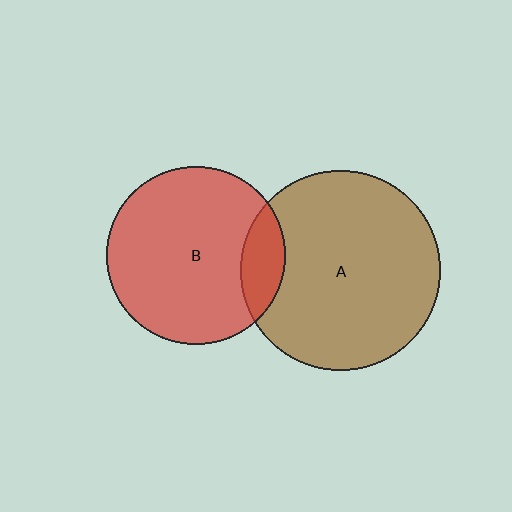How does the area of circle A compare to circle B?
Approximately 1.3 times.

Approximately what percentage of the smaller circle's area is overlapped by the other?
Approximately 15%.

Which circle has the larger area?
Circle A (brown).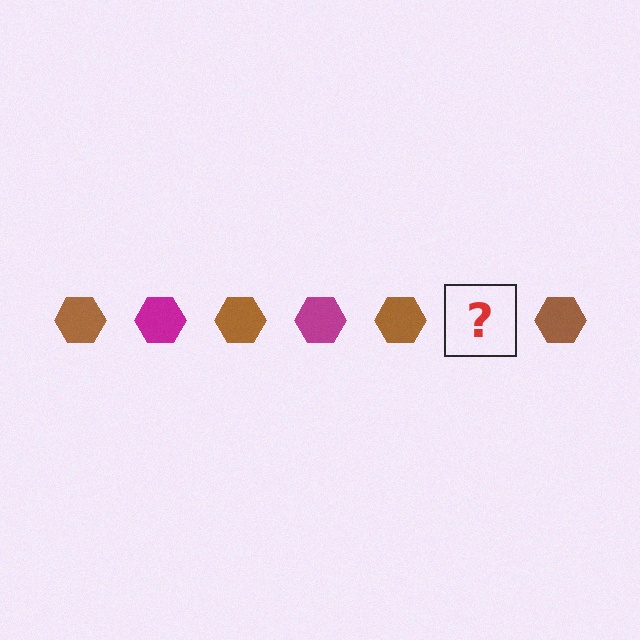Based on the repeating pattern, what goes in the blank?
The blank should be a magenta hexagon.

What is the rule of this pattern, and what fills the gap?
The rule is that the pattern cycles through brown, magenta hexagons. The gap should be filled with a magenta hexagon.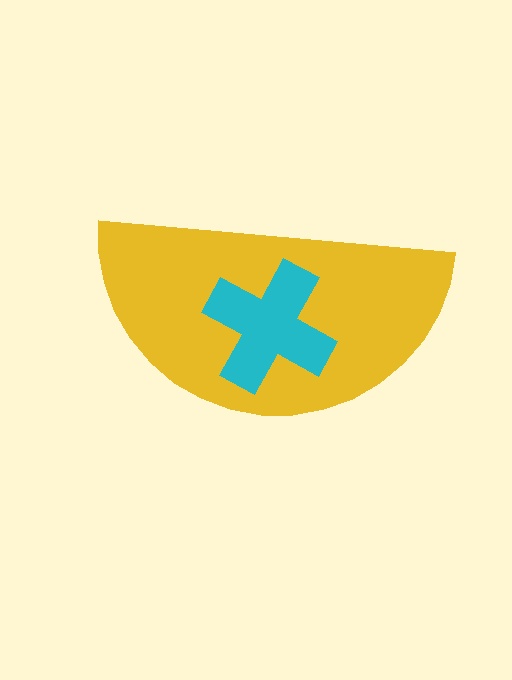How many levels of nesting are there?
2.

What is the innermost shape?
The cyan cross.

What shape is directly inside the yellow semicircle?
The cyan cross.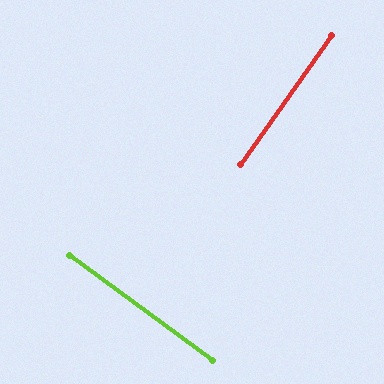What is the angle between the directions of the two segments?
Approximately 89 degrees.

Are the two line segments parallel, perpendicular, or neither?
Perpendicular — they meet at approximately 89°.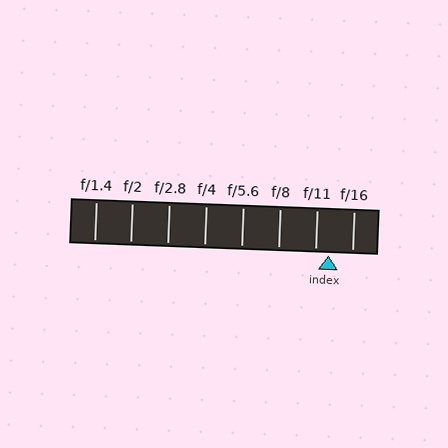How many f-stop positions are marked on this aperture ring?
There are 8 f-stop positions marked.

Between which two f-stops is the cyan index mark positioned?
The index mark is between f/11 and f/16.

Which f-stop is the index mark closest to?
The index mark is closest to f/11.